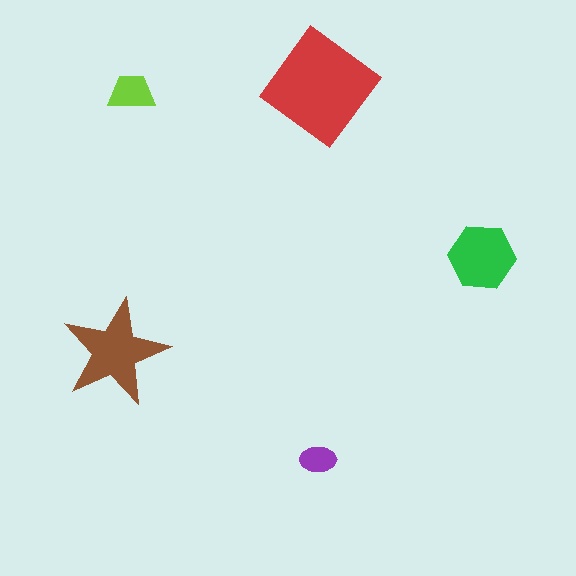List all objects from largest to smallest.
The red diamond, the brown star, the green hexagon, the lime trapezoid, the purple ellipse.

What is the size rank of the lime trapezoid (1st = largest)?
4th.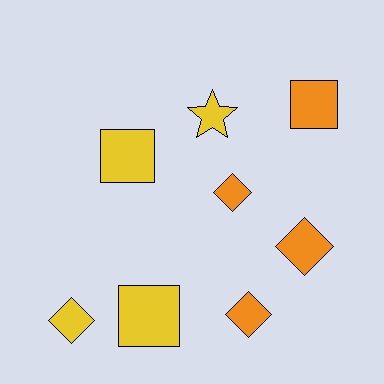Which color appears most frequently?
Orange, with 4 objects.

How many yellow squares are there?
There are 2 yellow squares.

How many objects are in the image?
There are 8 objects.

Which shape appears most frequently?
Diamond, with 4 objects.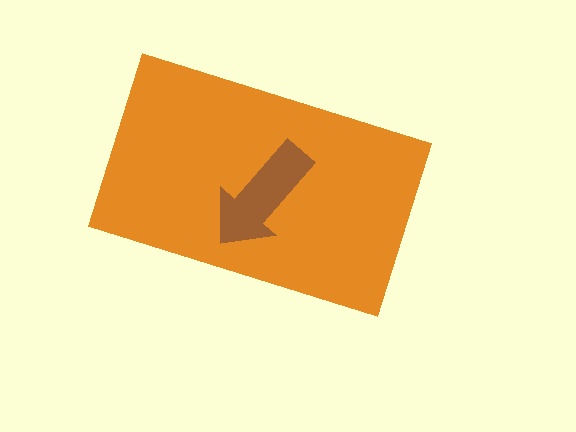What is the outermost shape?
The orange rectangle.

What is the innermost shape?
The brown arrow.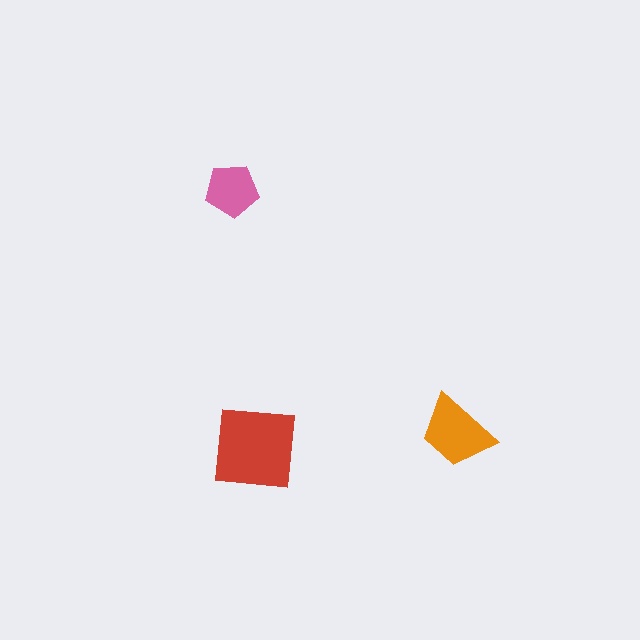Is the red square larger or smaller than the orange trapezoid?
Larger.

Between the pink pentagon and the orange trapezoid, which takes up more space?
The orange trapezoid.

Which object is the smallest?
The pink pentagon.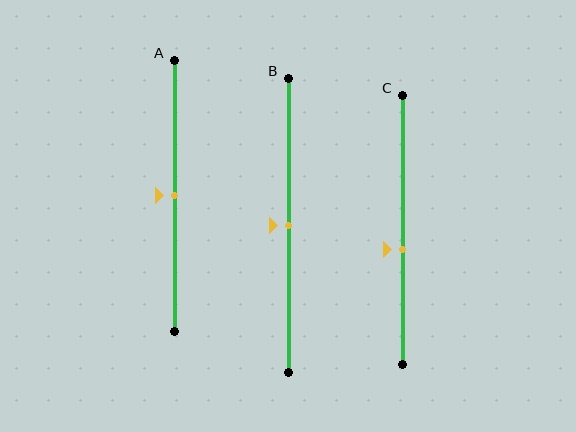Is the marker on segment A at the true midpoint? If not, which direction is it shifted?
Yes, the marker on segment A is at the true midpoint.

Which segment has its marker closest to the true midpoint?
Segment A has its marker closest to the true midpoint.